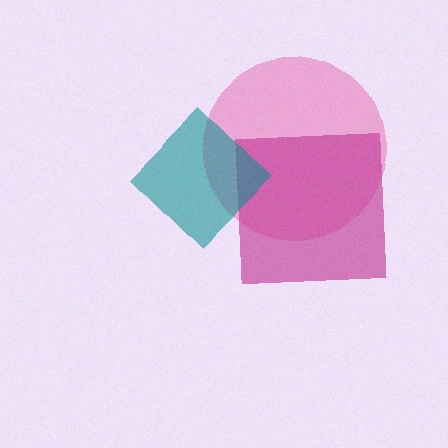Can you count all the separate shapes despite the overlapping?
Yes, there are 3 separate shapes.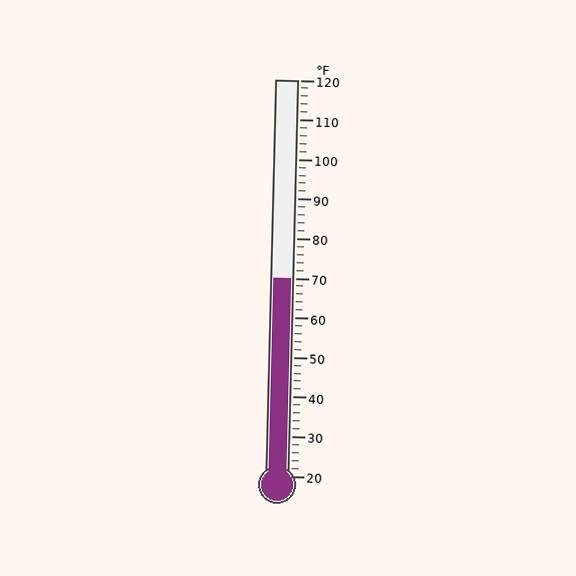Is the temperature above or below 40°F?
The temperature is above 40°F.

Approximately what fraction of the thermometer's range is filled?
The thermometer is filled to approximately 50% of its range.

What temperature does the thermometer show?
The thermometer shows approximately 70°F.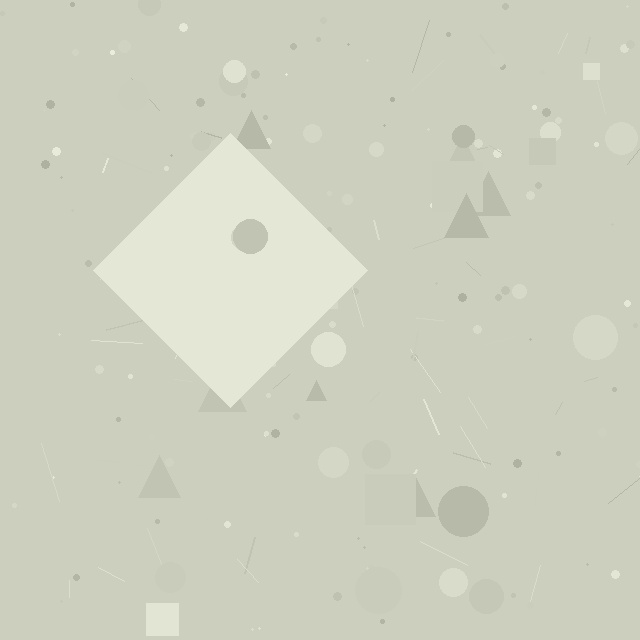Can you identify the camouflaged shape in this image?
The camouflaged shape is a diamond.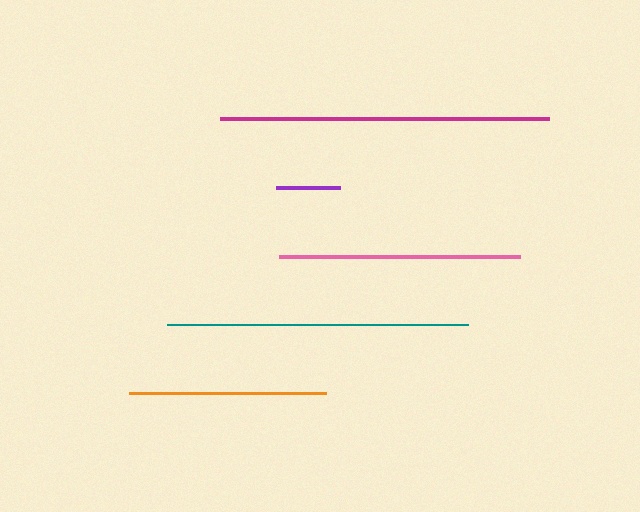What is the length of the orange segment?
The orange segment is approximately 198 pixels long.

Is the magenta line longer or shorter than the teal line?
The magenta line is longer than the teal line.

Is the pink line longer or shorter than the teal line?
The teal line is longer than the pink line.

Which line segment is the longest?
The magenta line is the longest at approximately 329 pixels.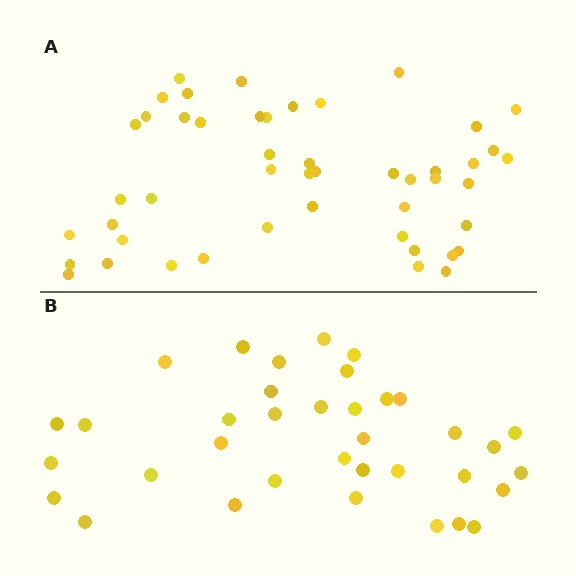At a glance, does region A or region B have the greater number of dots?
Region A (the top region) has more dots.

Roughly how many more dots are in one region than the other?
Region A has roughly 12 or so more dots than region B.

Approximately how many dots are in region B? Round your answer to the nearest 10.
About 40 dots. (The exact count is 36, which rounds to 40.)